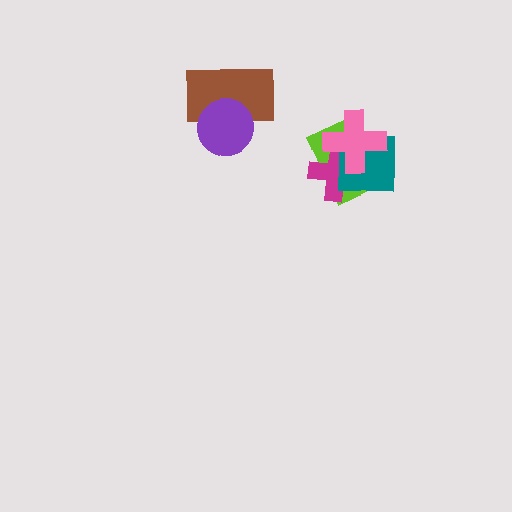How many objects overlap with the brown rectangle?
1 object overlaps with the brown rectangle.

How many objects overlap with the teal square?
3 objects overlap with the teal square.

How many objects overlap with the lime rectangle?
3 objects overlap with the lime rectangle.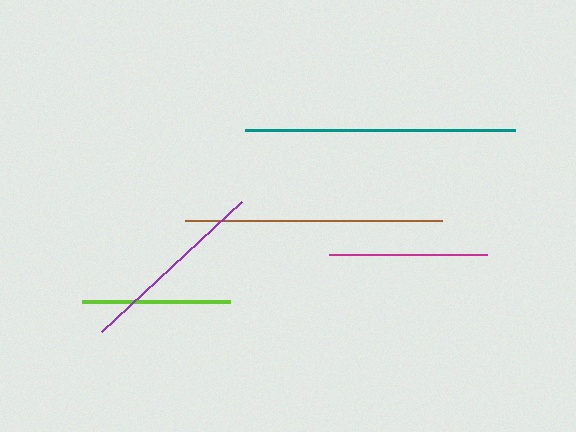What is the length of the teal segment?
The teal segment is approximately 270 pixels long.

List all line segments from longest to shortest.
From longest to shortest: teal, brown, purple, magenta, lime.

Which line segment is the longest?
The teal line is the longest at approximately 270 pixels.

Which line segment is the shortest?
The lime line is the shortest at approximately 148 pixels.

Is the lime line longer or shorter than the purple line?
The purple line is longer than the lime line.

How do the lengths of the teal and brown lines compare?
The teal and brown lines are approximately the same length.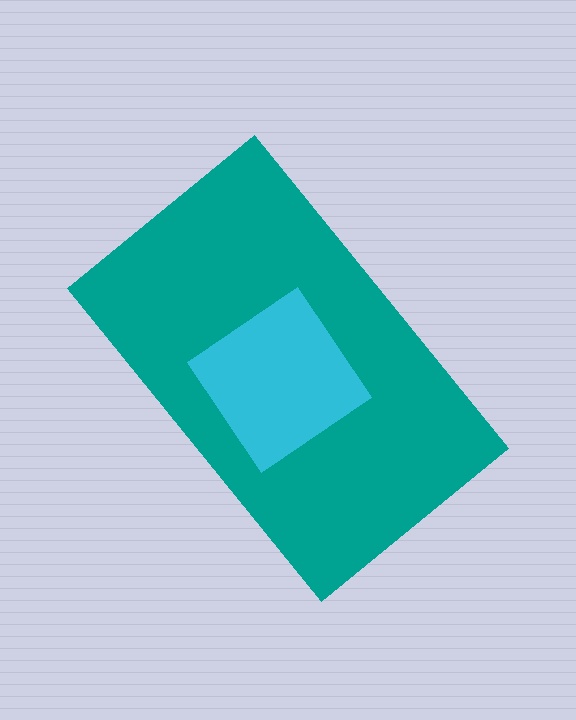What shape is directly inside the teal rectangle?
The cyan diamond.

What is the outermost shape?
The teal rectangle.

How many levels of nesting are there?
2.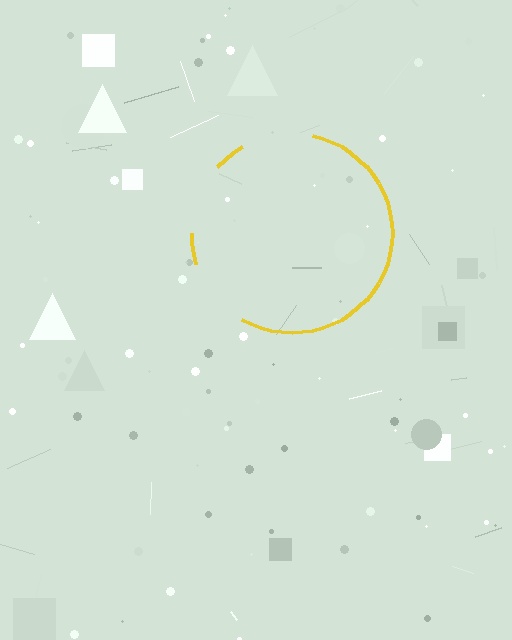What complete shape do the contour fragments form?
The contour fragments form a circle.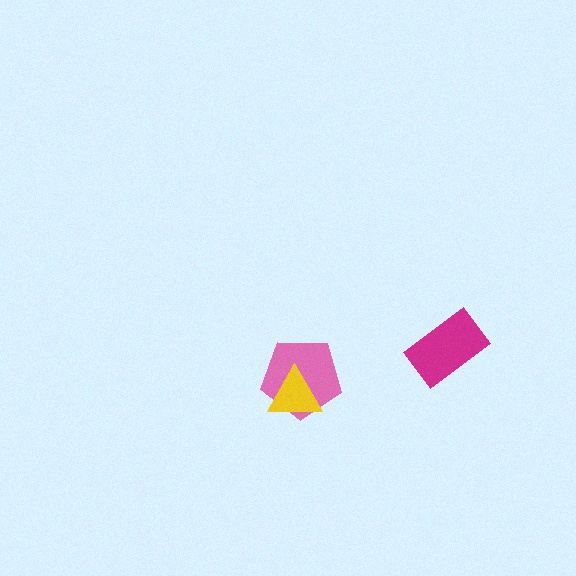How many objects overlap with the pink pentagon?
1 object overlaps with the pink pentagon.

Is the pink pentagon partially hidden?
Yes, it is partially covered by another shape.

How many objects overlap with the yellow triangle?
1 object overlaps with the yellow triangle.